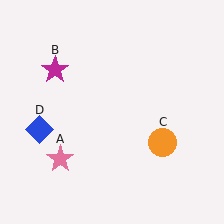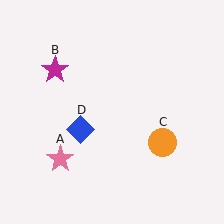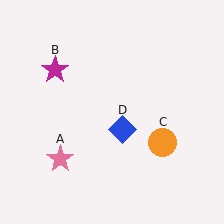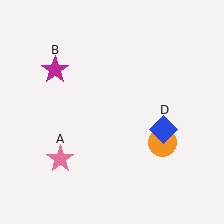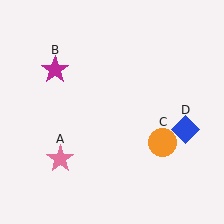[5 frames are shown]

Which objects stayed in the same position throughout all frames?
Pink star (object A) and magenta star (object B) and orange circle (object C) remained stationary.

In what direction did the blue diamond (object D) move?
The blue diamond (object D) moved right.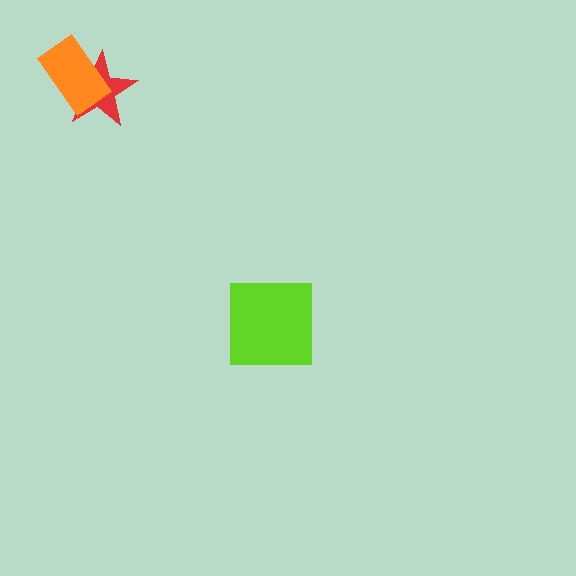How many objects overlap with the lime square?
0 objects overlap with the lime square.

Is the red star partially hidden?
Yes, it is partially covered by another shape.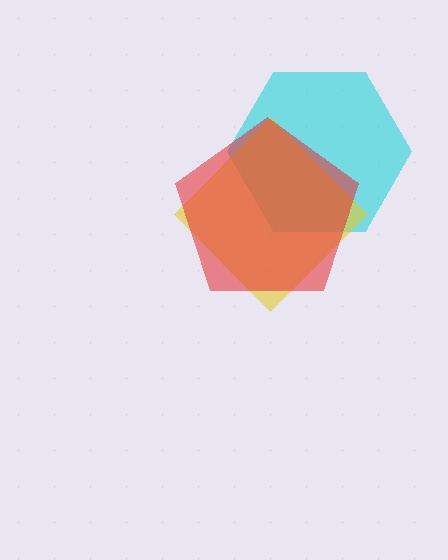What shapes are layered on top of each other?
The layered shapes are: a cyan hexagon, a yellow diamond, a red pentagon.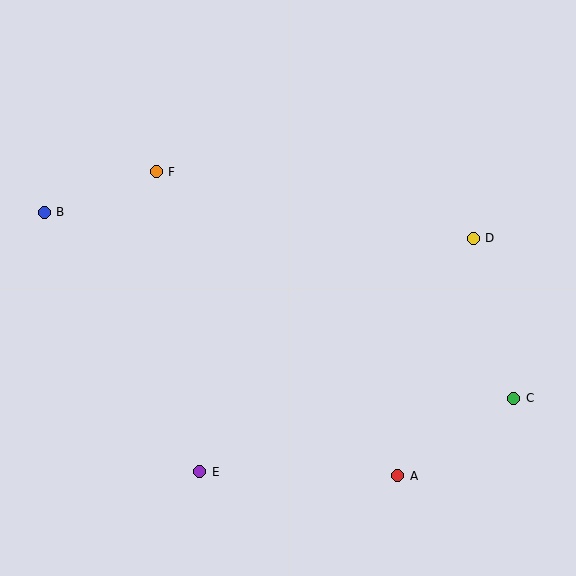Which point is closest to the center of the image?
Point F at (156, 172) is closest to the center.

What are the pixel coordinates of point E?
Point E is at (200, 472).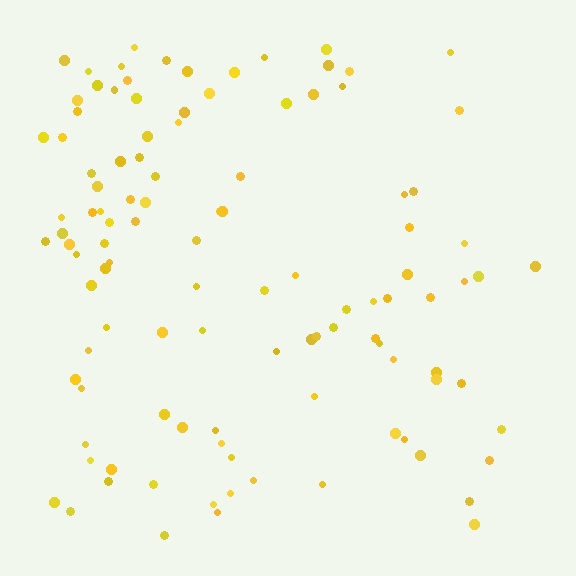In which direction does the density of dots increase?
From right to left, with the left side densest.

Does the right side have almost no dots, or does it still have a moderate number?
Still a moderate number, just noticeably fewer than the left.